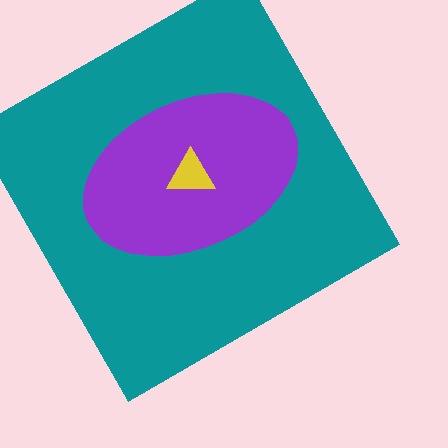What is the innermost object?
The yellow triangle.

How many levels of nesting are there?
3.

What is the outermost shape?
The teal square.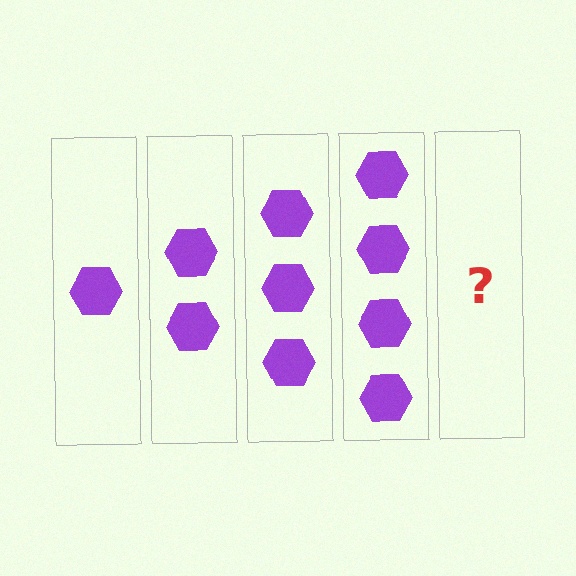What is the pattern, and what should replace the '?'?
The pattern is that each step adds one more hexagon. The '?' should be 5 hexagons.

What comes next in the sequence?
The next element should be 5 hexagons.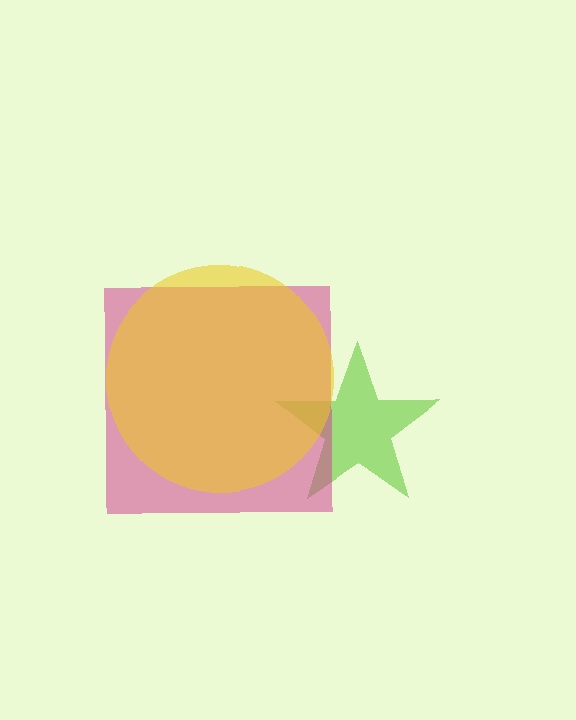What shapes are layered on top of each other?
The layered shapes are: a lime star, a magenta square, a yellow circle.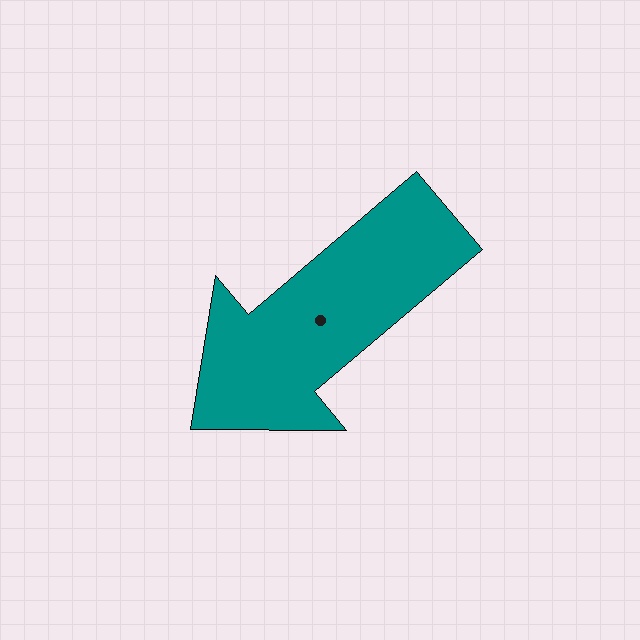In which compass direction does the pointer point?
Southwest.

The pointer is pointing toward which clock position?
Roughly 8 o'clock.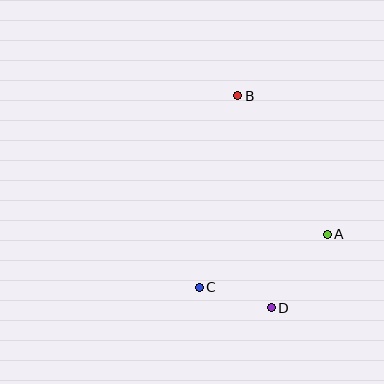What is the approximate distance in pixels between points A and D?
The distance between A and D is approximately 92 pixels.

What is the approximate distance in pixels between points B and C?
The distance between B and C is approximately 195 pixels.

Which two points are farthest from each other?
Points B and D are farthest from each other.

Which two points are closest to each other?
Points C and D are closest to each other.